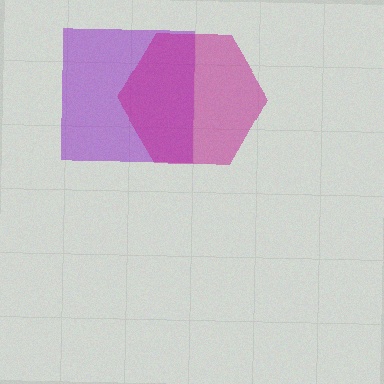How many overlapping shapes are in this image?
There are 2 overlapping shapes in the image.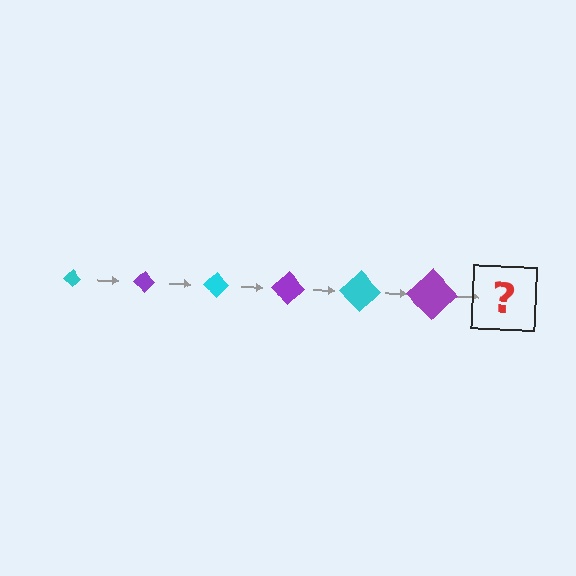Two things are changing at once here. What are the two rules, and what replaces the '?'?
The two rules are that the diamond grows larger each step and the color cycles through cyan and purple. The '?' should be a cyan diamond, larger than the previous one.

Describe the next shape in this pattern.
It should be a cyan diamond, larger than the previous one.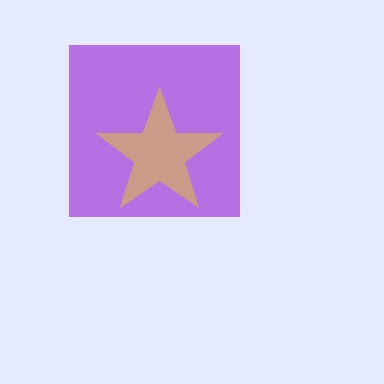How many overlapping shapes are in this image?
There are 2 overlapping shapes in the image.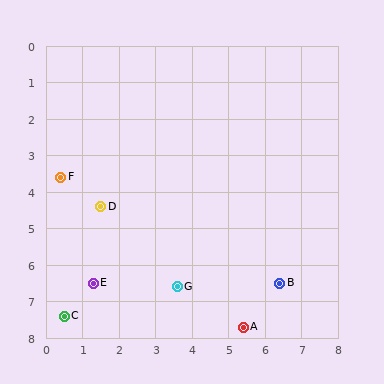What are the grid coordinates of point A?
Point A is at approximately (5.4, 7.7).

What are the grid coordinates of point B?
Point B is at approximately (6.4, 6.5).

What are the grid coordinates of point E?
Point E is at approximately (1.3, 6.5).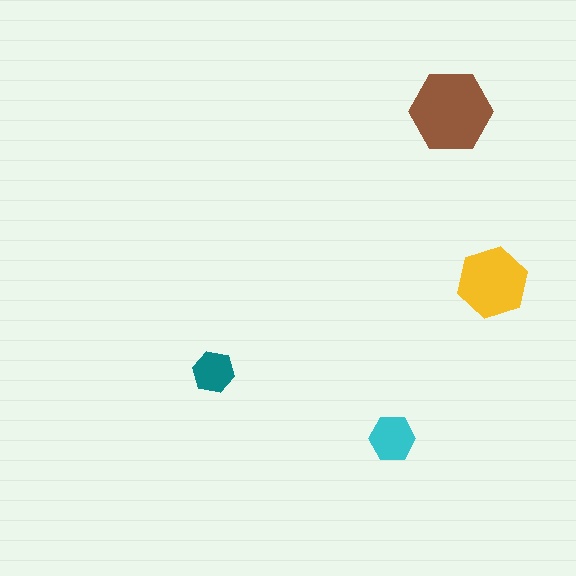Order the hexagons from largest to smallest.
the brown one, the yellow one, the cyan one, the teal one.